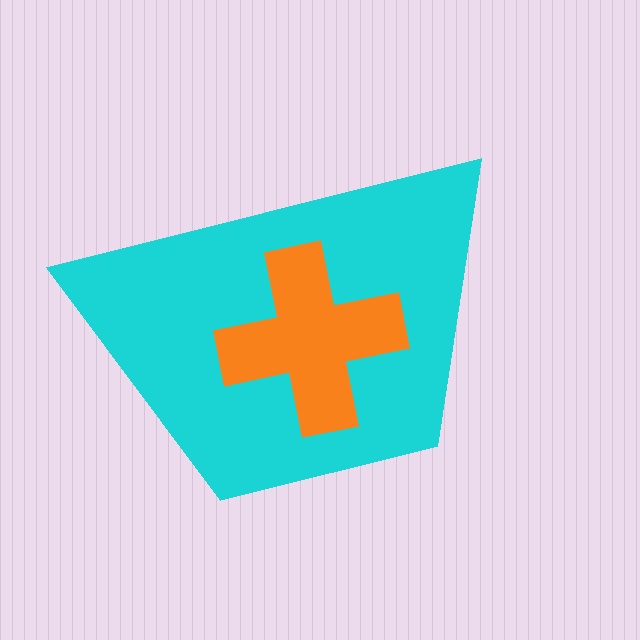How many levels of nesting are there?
2.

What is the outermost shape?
The cyan trapezoid.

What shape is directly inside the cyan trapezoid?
The orange cross.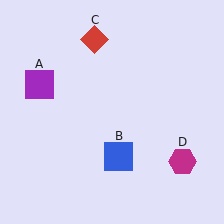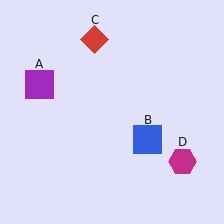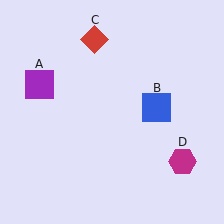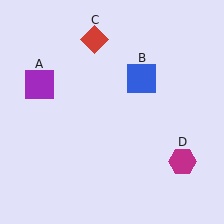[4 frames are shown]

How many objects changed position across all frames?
1 object changed position: blue square (object B).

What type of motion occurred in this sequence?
The blue square (object B) rotated counterclockwise around the center of the scene.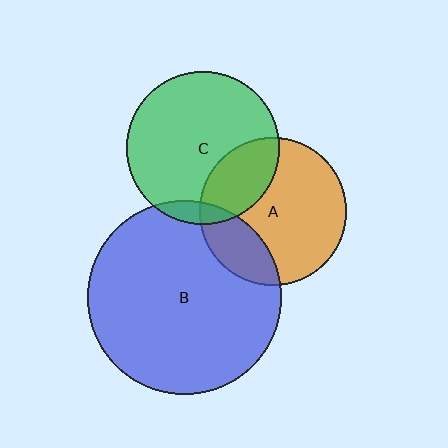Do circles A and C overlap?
Yes.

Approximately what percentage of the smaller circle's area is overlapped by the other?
Approximately 25%.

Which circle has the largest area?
Circle B (blue).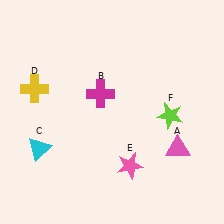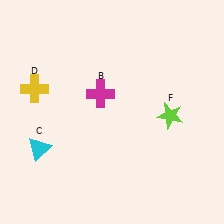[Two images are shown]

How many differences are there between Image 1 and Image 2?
There are 2 differences between the two images.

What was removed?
The pink triangle (A), the pink star (E) were removed in Image 2.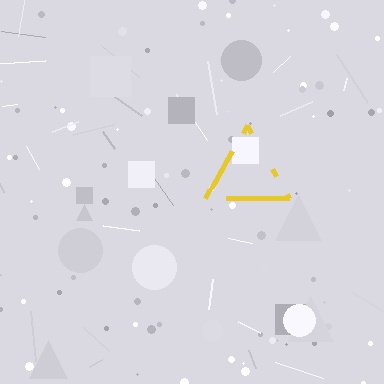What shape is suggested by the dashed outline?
The dashed outline suggests a triangle.